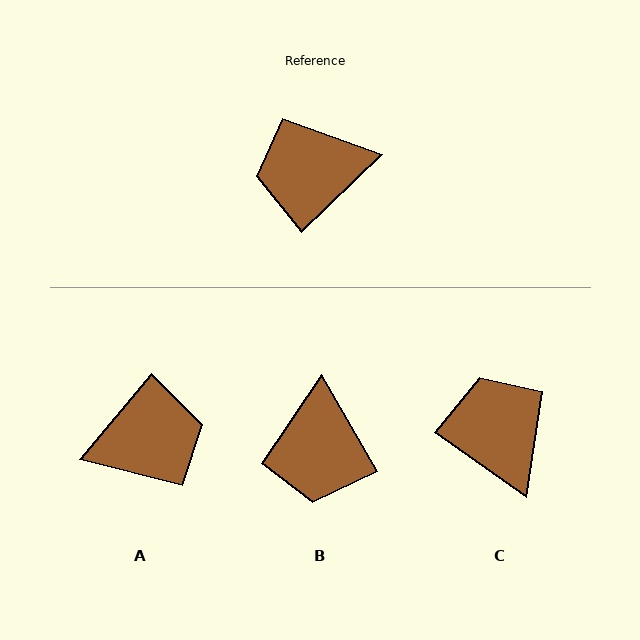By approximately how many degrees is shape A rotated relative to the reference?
Approximately 174 degrees clockwise.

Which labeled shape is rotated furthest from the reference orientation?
A, about 174 degrees away.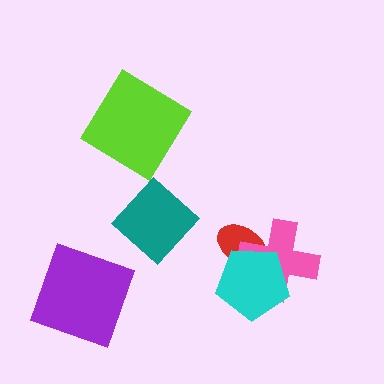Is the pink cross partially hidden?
Yes, it is partially covered by another shape.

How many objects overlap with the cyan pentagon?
2 objects overlap with the cyan pentagon.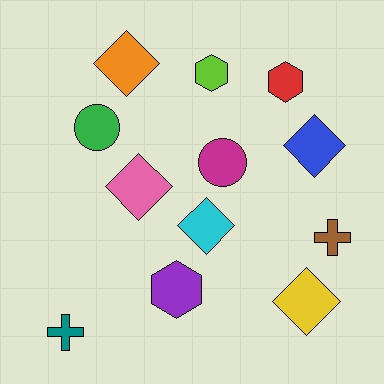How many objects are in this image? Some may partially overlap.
There are 12 objects.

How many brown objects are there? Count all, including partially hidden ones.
There is 1 brown object.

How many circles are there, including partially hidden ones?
There are 2 circles.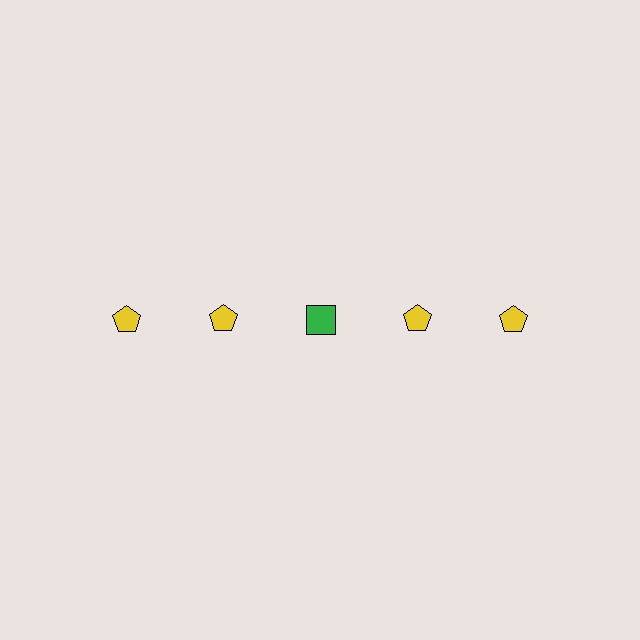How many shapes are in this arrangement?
There are 5 shapes arranged in a grid pattern.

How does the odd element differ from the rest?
It differs in both color (green instead of yellow) and shape (square instead of pentagon).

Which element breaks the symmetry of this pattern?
The green square in the top row, center column breaks the symmetry. All other shapes are yellow pentagons.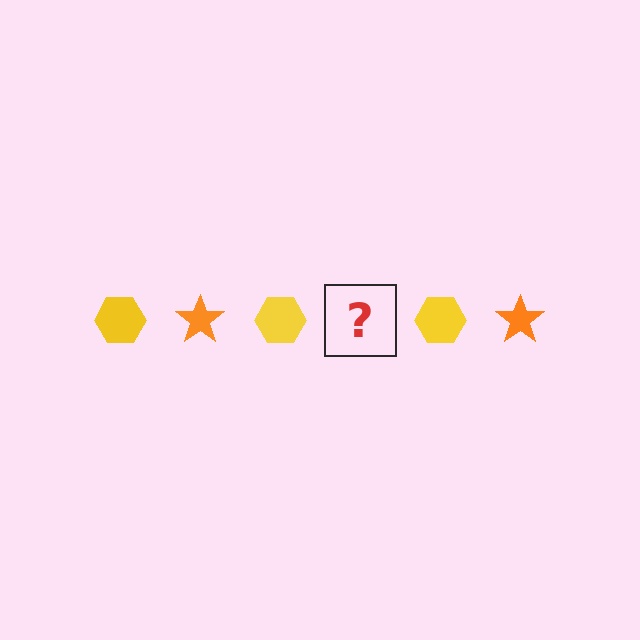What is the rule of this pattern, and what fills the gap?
The rule is that the pattern alternates between yellow hexagon and orange star. The gap should be filled with an orange star.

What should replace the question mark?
The question mark should be replaced with an orange star.